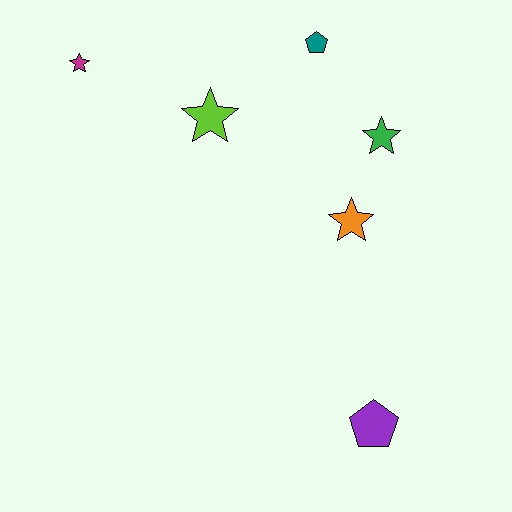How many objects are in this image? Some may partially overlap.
There are 6 objects.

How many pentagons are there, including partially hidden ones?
There are 2 pentagons.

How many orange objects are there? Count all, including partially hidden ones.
There is 1 orange object.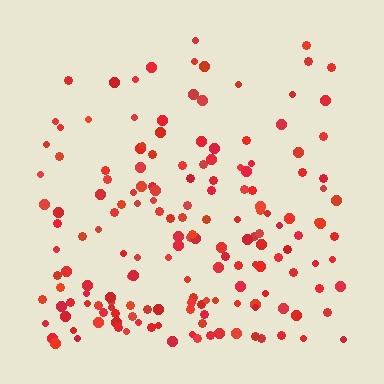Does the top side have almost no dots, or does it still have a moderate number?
Still a moderate number, just noticeably fewer than the bottom.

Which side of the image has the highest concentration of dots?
The bottom.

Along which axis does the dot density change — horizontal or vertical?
Vertical.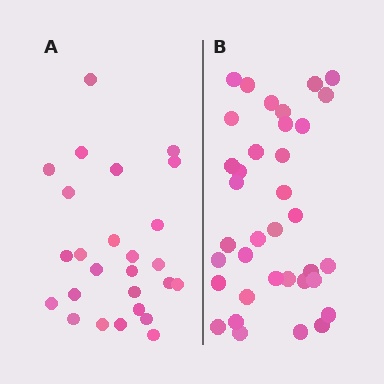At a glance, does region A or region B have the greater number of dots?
Region B (the right region) has more dots.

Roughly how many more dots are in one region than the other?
Region B has roughly 10 or so more dots than region A.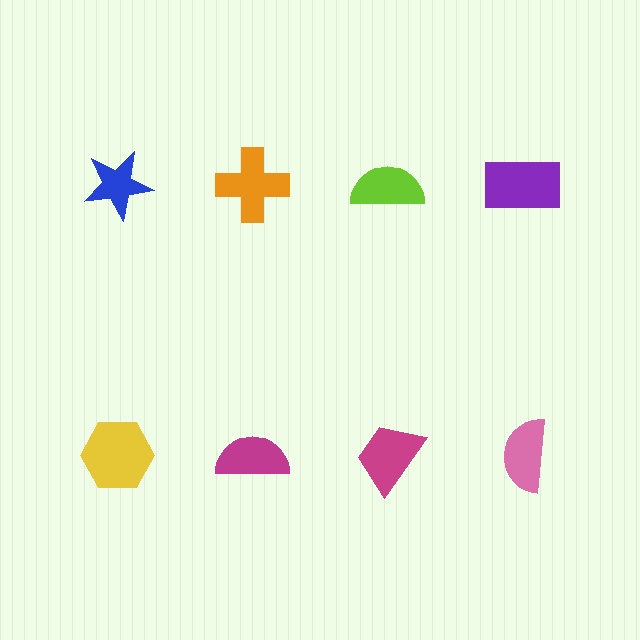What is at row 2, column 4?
A pink semicircle.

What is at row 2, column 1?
A yellow hexagon.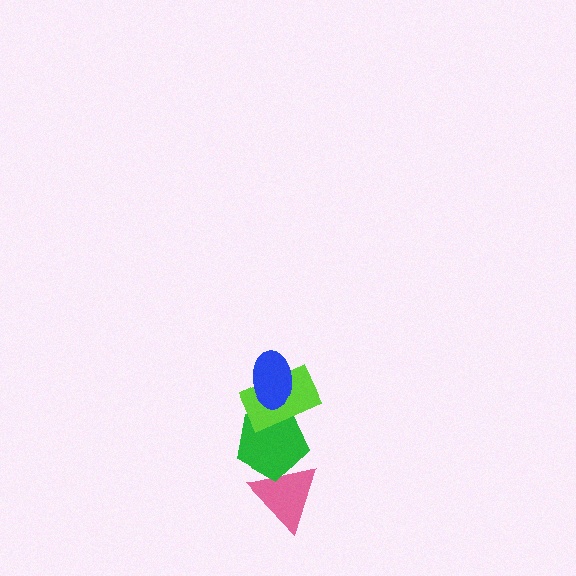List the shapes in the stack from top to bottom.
From top to bottom: the blue ellipse, the lime rectangle, the green pentagon, the pink triangle.